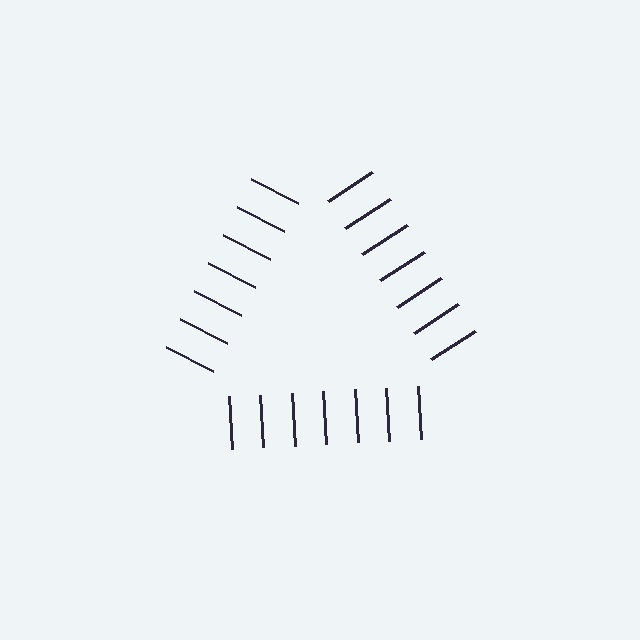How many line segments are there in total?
21 — 7 along each of the 3 edges.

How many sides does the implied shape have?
3 sides — the line-ends trace a triangle.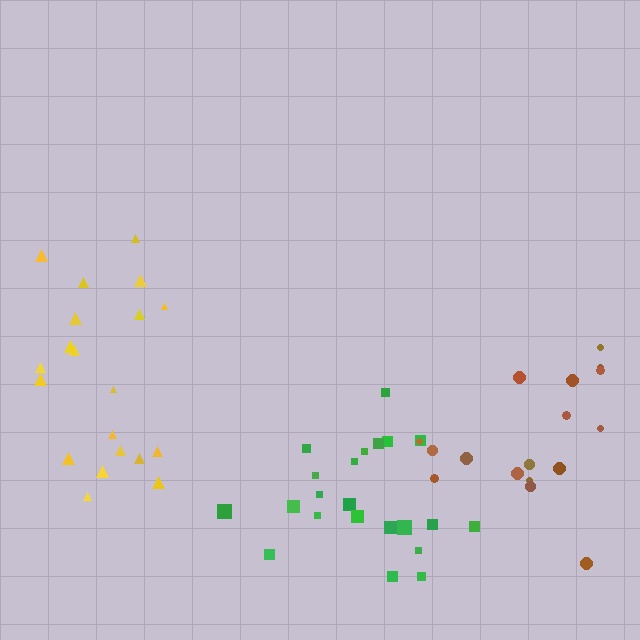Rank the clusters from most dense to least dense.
green, brown, yellow.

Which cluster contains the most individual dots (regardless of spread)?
Green (22).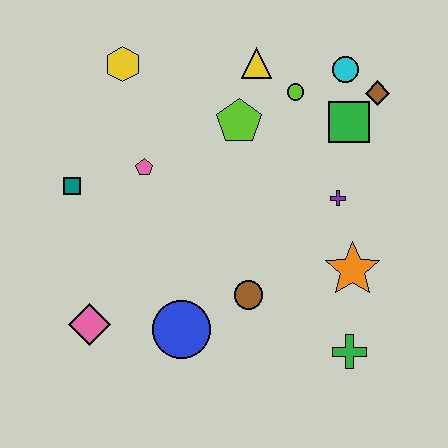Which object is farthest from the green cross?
The yellow hexagon is farthest from the green cross.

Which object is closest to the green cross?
The orange star is closest to the green cross.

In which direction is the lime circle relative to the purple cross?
The lime circle is above the purple cross.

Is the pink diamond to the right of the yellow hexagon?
No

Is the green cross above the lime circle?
No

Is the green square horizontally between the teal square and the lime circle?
No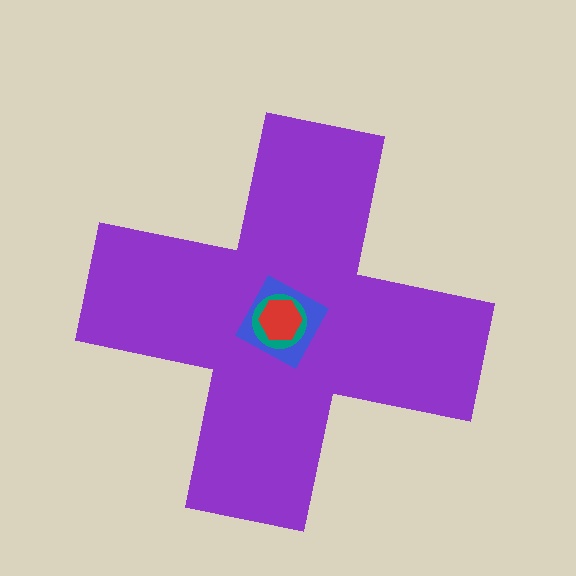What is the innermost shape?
The red hexagon.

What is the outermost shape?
The purple cross.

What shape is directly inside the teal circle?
The red hexagon.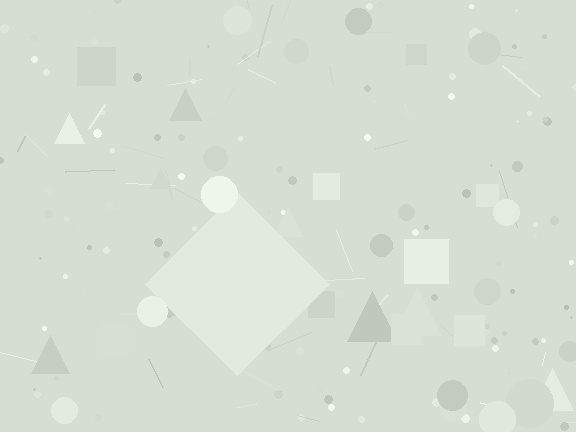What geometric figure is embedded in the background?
A diamond is embedded in the background.